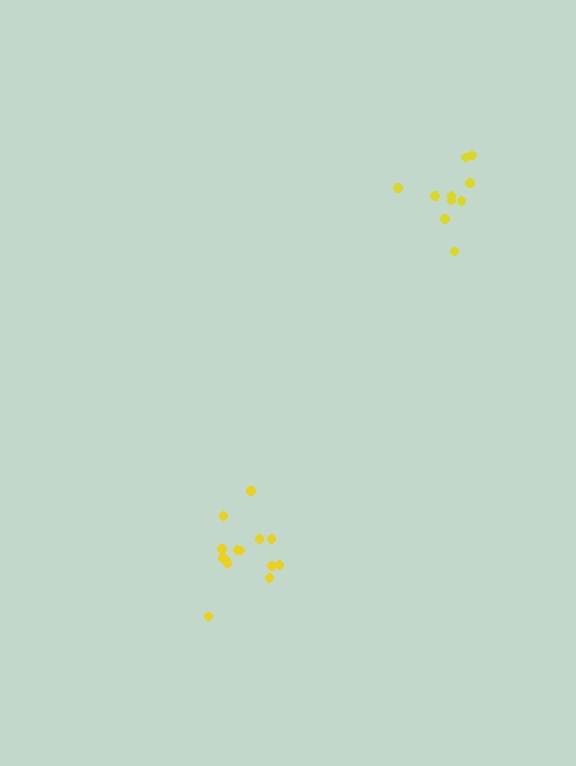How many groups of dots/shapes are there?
There are 2 groups.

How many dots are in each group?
Group 1: 10 dots, Group 2: 14 dots (24 total).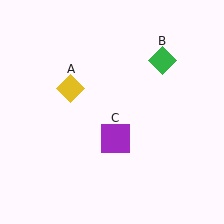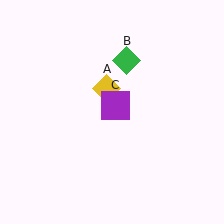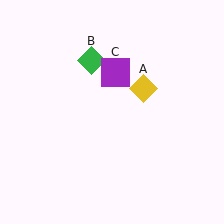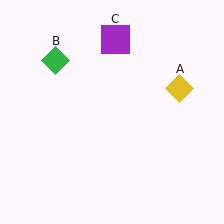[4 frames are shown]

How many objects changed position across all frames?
3 objects changed position: yellow diamond (object A), green diamond (object B), purple square (object C).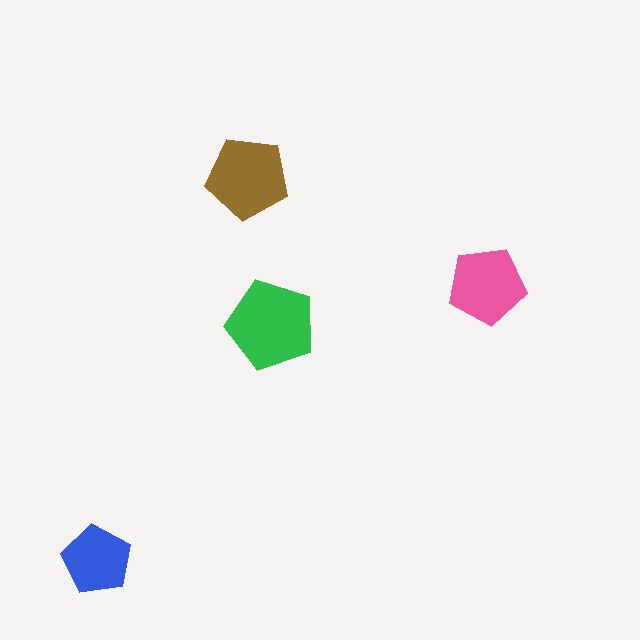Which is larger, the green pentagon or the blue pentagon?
The green one.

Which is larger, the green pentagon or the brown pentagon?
The green one.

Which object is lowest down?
The blue pentagon is bottommost.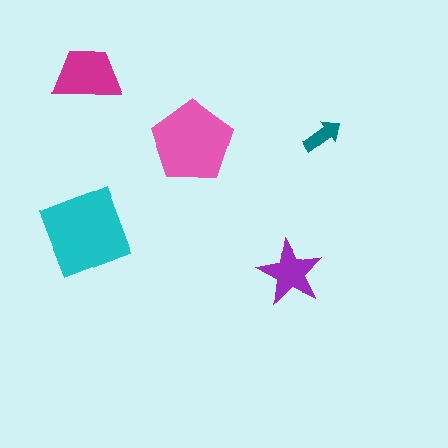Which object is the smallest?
The teal arrow.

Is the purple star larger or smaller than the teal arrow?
Larger.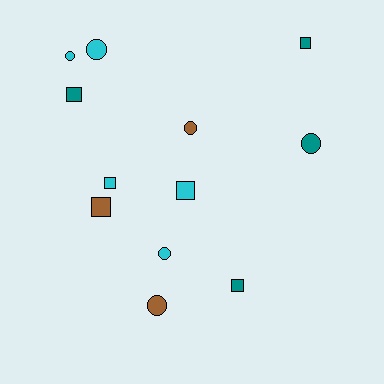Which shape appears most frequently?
Circle, with 6 objects.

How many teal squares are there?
There are 3 teal squares.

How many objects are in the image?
There are 12 objects.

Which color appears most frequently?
Cyan, with 5 objects.